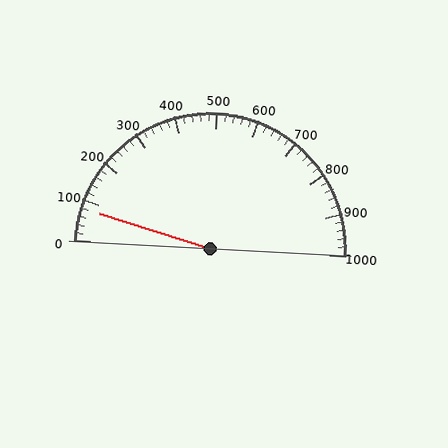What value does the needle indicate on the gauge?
The needle indicates approximately 80.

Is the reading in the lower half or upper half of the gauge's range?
The reading is in the lower half of the range (0 to 1000).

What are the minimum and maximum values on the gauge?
The gauge ranges from 0 to 1000.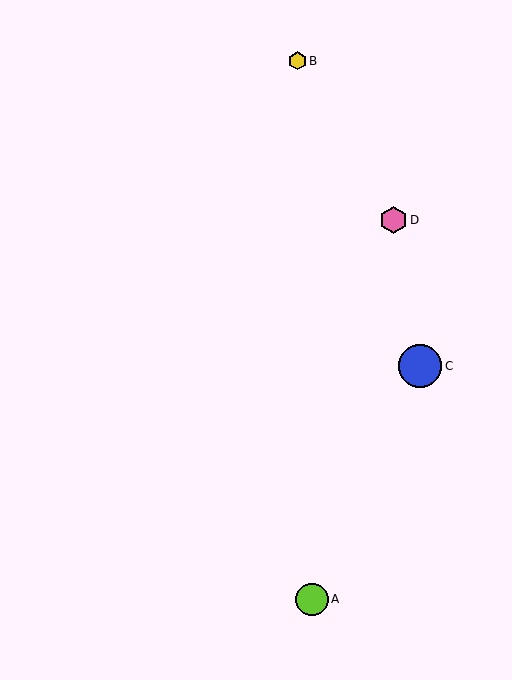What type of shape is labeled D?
Shape D is a pink hexagon.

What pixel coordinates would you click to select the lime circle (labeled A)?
Click at (312, 599) to select the lime circle A.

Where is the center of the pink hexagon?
The center of the pink hexagon is at (393, 220).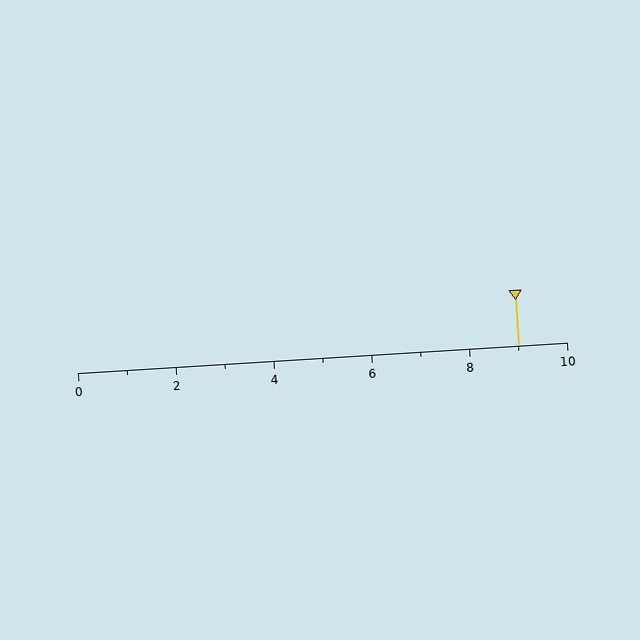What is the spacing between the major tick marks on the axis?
The major ticks are spaced 2 apart.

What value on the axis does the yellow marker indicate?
The marker indicates approximately 9.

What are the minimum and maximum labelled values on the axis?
The axis runs from 0 to 10.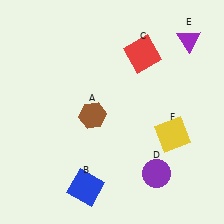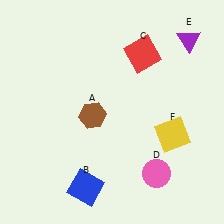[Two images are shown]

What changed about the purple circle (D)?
In Image 1, D is purple. In Image 2, it changed to pink.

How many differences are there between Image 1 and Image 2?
There is 1 difference between the two images.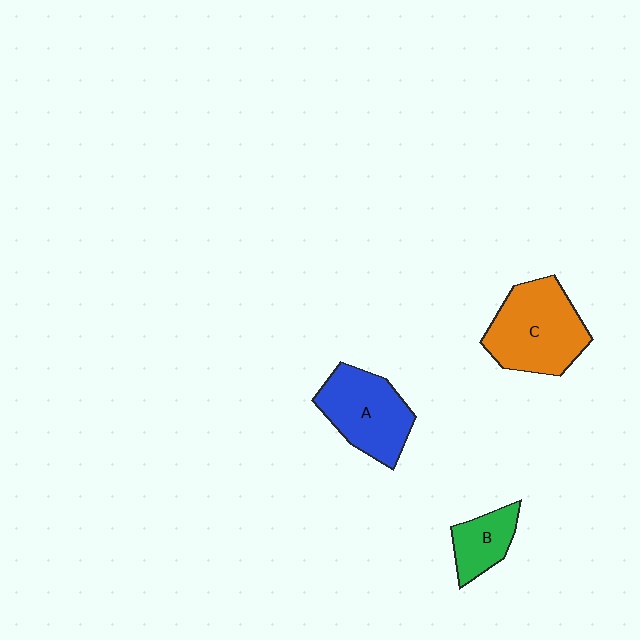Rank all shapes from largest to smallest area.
From largest to smallest: C (orange), A (blue), B (green).